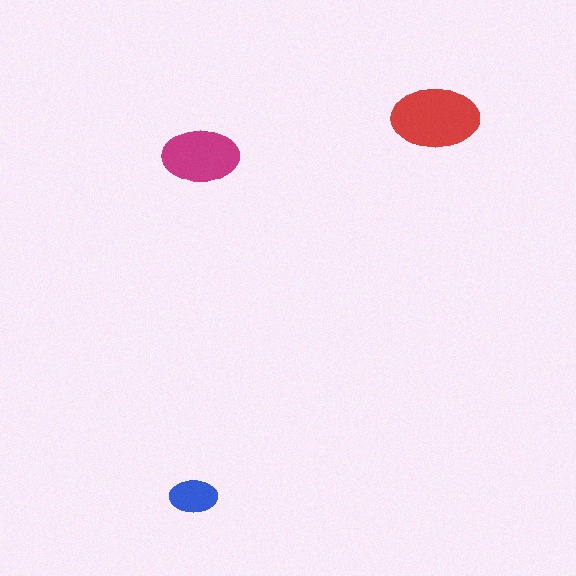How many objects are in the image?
There are 3 objects in the image.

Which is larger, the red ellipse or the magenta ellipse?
The red one.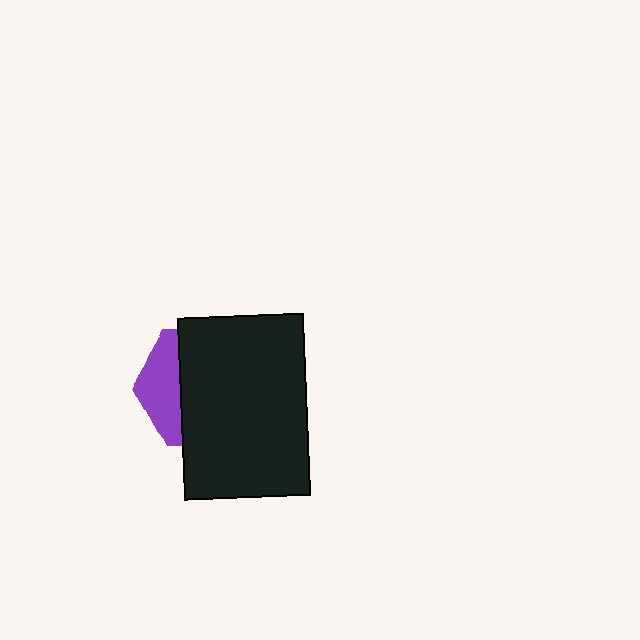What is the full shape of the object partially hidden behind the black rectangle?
The partially hidden object is a purple hexagon.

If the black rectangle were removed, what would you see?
You would see the complete purple hexagon.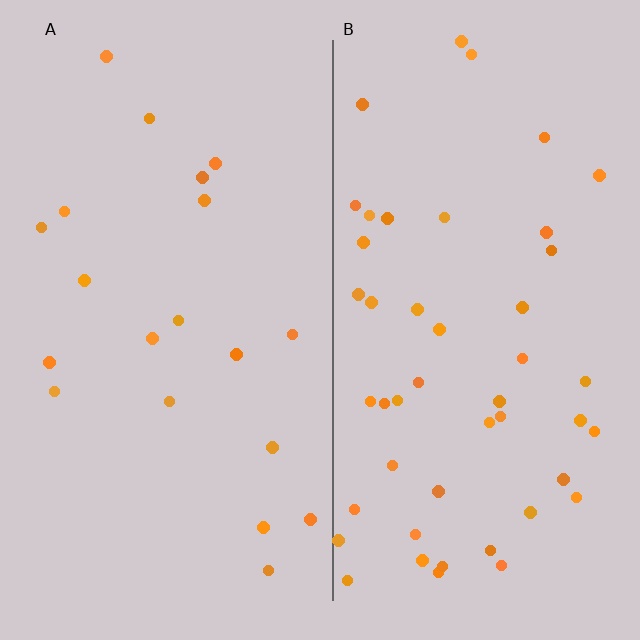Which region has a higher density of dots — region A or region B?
B (the right).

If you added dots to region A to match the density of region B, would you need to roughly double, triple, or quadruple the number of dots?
Approximately double.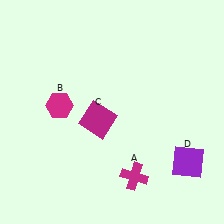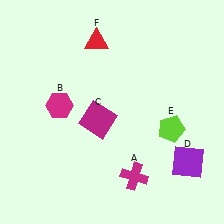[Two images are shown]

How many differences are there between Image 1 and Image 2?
There are 2 differences between the two images.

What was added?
A lime pentagon (E), a red triangle (F) were added in Image 2.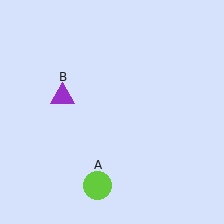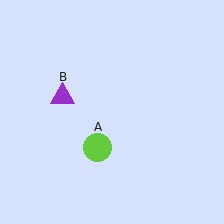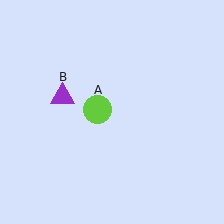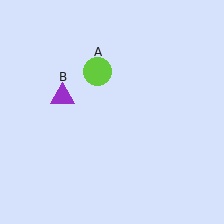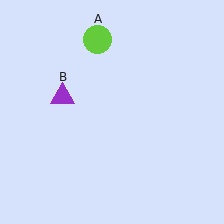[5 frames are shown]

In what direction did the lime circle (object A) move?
The lime circle (object A) moved up.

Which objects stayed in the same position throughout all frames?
Purple triangle (object B) remained stationary.